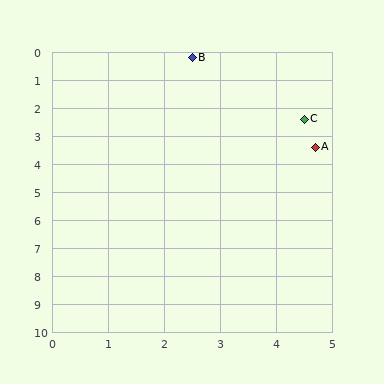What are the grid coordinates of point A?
Point A is at approximately (4.7, 3.4).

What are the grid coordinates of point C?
Point C is at approximately (4.5, 2.4).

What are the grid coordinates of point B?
Point B is at approximately (2.5, 0.2).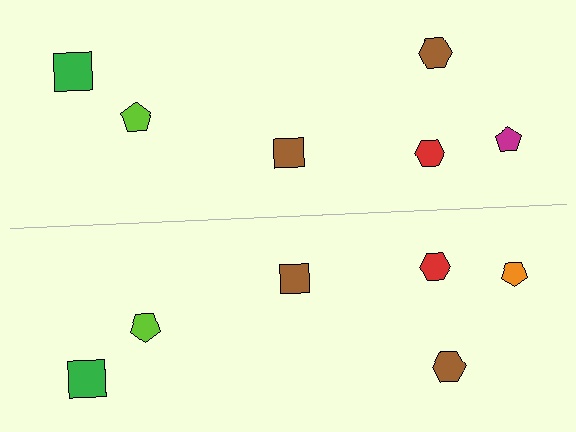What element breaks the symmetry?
The orange pentagon on the bottom side breaks the symmetry — its mirror counterpart is magenta.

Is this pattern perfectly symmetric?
No, the pattern is not perfectly symmetric. The orange pentagon on the bottom side breaks the symmetry — its mirror counterpart is magenta.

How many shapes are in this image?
There are 12 shapes in this image.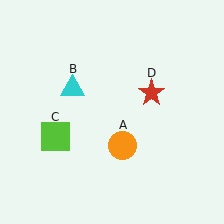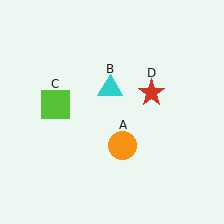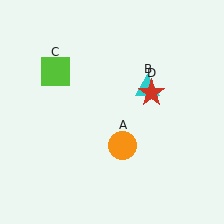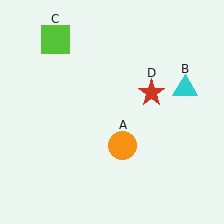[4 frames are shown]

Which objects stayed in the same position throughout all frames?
Orange circle (object A) and red star (object D) remained stationary.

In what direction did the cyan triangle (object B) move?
The cyan triangle (object B) moved right.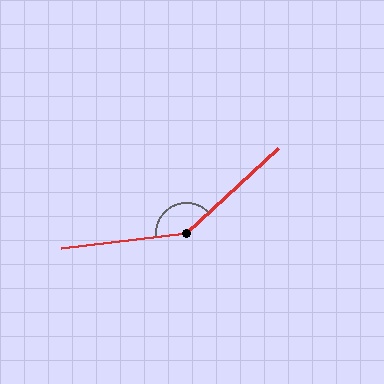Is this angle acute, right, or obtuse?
It is obtuse.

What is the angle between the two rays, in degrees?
Approximately 144 degrees.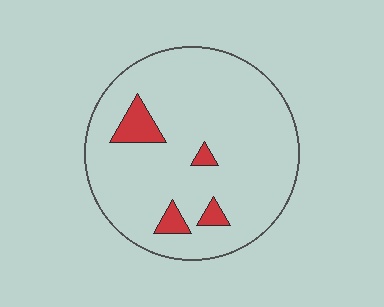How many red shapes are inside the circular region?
4.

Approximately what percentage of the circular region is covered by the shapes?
Approximately 10%.